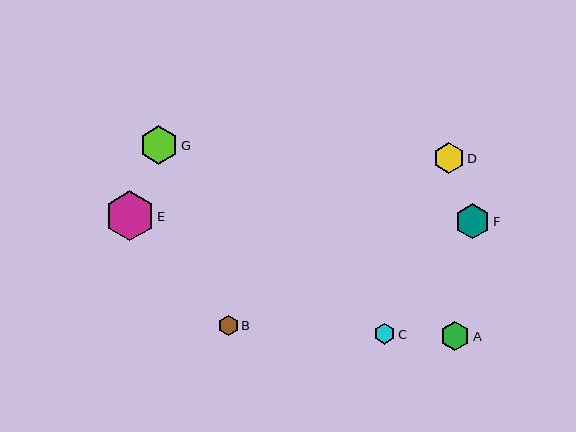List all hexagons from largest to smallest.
From largest to smallest: E, G, F, D, A, C, B.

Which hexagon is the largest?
Hexagon E is the largest with a size of approximately 49 pixels.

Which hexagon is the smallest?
Hexagon B is the smallest with a size of approximately 20 pixels.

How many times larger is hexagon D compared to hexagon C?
Hexagon D is approximately 1.5 times the size of hexagon C.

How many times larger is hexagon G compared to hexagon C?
Hexagon G is approximately 1.8 times the size of hexagon C.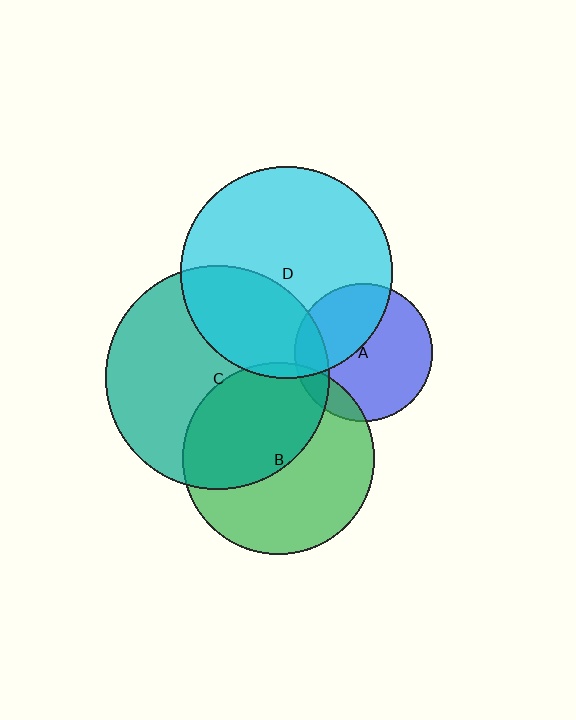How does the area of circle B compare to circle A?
Approximately 1.9 times.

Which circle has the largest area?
Circle C (teal).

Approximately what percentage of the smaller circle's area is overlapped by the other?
Approximately 15%.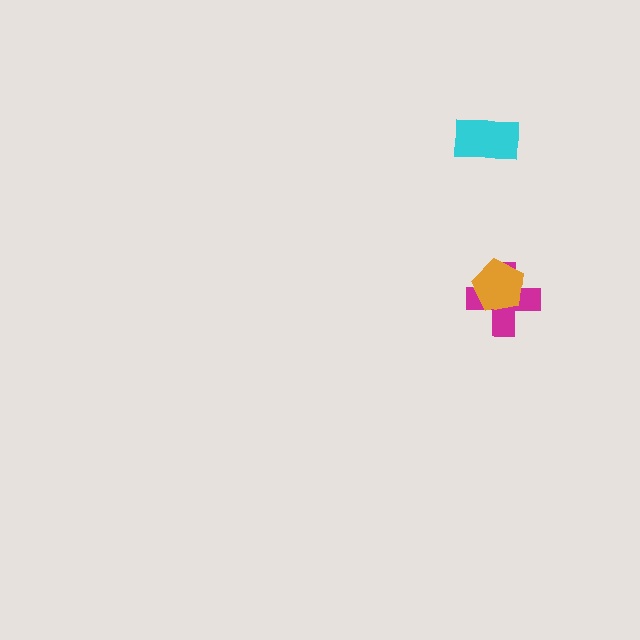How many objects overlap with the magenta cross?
1 object overlaps with the magenta cross.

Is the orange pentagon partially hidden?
No, no other shape covers it.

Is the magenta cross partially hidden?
Yes, it is partially covered by another shape.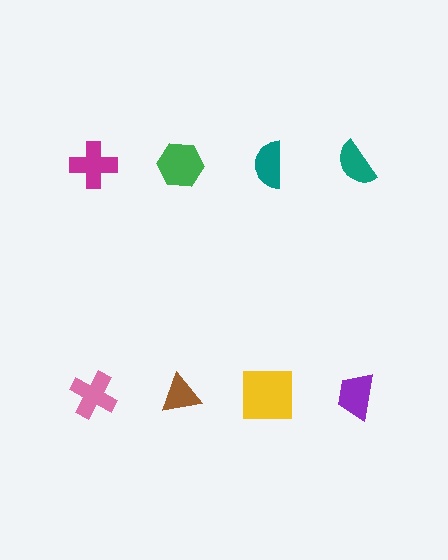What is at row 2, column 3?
A yellow square.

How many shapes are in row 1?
4 shapes.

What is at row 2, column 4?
A purple trapezoid.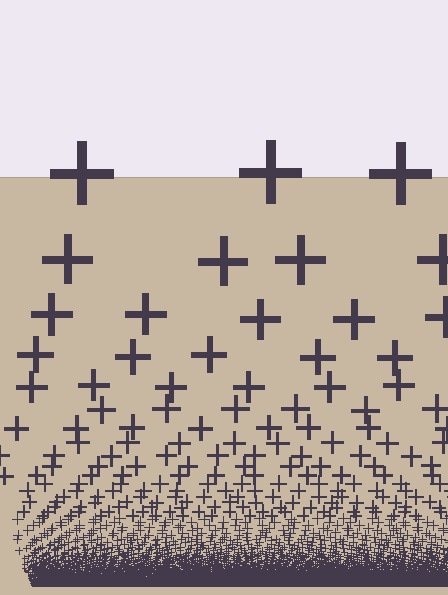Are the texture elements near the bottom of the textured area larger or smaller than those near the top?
Smaller. The gradient is inverted — elements near the bottom are smaller and denser.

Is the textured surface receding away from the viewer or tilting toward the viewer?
The surface appears to tilt toward the viewer. Texture elements get larger and sparser toward the top.